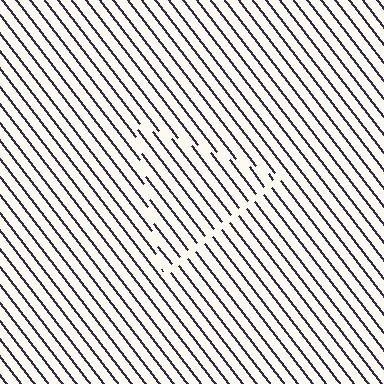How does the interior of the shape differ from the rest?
The interior of the shape contains the same grating, shifted by half a period — the contour is defined by the phase discontinuity where line-ends from the inner and outer gratings abut.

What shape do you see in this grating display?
An illusory triangle. The interior of the shape contains the same grating, shifted by half a period — the contour is defined by the phase discontinuity where line-ends from the inner and outer gratings abut.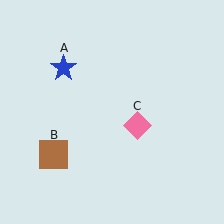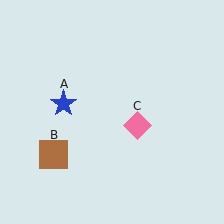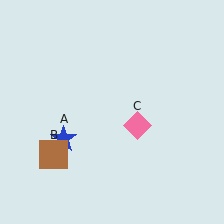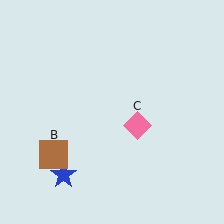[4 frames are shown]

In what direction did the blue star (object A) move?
The blue star (object A) moved down.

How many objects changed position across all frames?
1 object changed position: blue star (object A).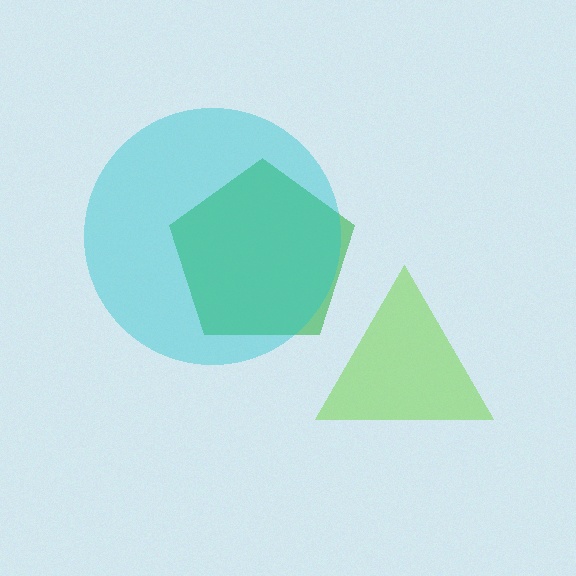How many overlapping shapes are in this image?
There are 3 overlapping shapes in the image.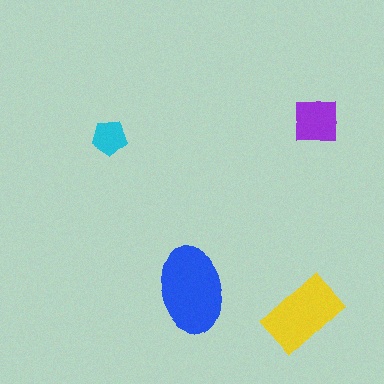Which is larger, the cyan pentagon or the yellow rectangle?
The yellow rectangle.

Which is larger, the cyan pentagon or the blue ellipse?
The blue ellipse.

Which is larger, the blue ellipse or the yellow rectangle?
The blue ellipse.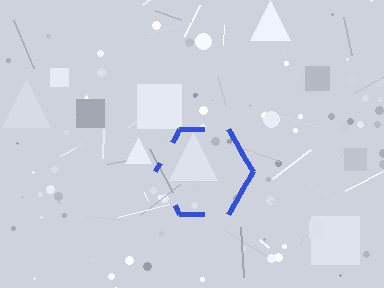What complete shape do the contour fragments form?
The contour fragments form a hexagon.